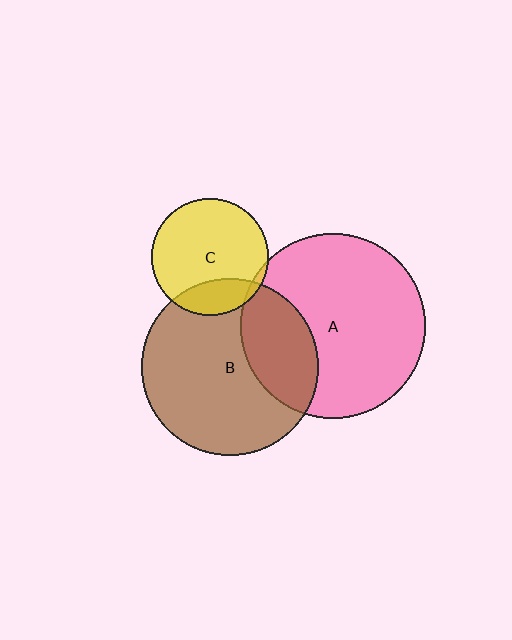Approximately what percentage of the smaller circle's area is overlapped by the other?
Approximately 5%.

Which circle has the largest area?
Circle A (pink).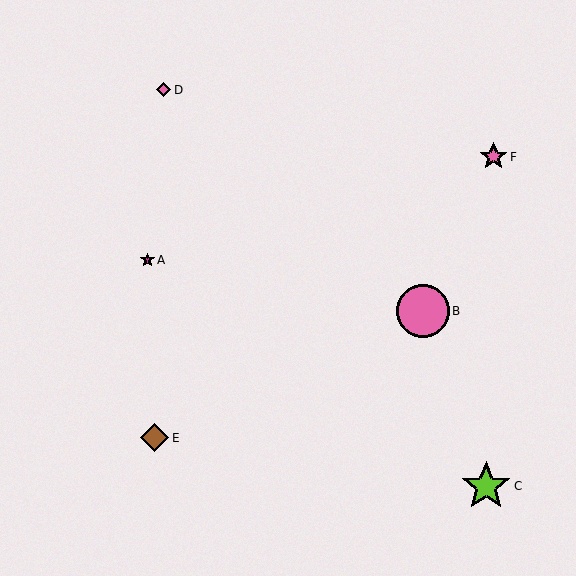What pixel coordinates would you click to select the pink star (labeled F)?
Click at (493, 157) to select the pink star F.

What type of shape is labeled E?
Shape E is a brown diamond.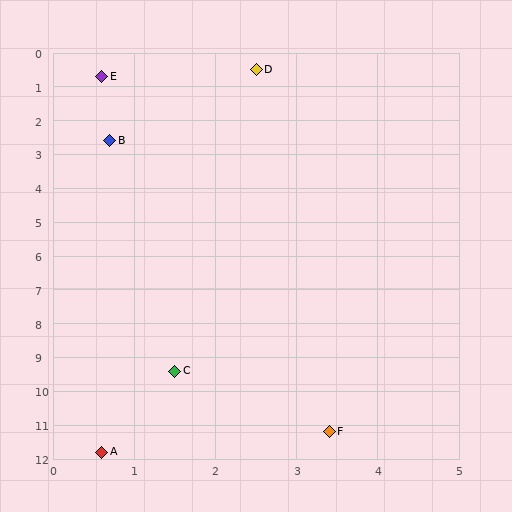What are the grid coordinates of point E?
Point E is at approximately (0.6, 0.7).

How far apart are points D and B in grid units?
Points D and B are about 2.8 grid units apart.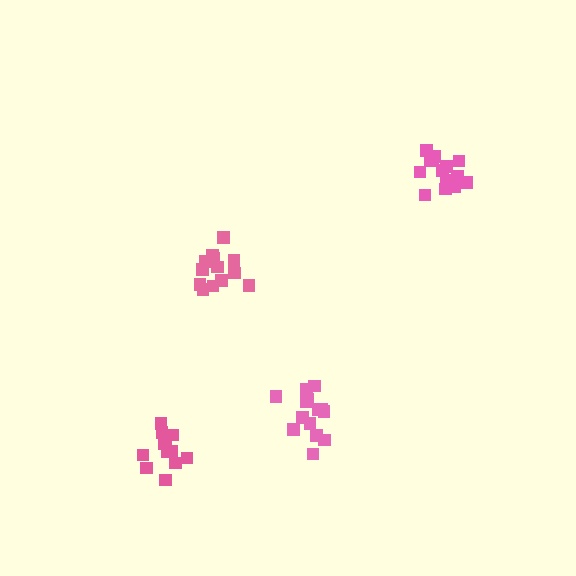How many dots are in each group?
Group 1: 14 dots, Group 2: 13 dots, Group 3: 13 dots, Group 4: 14 dots (54 total).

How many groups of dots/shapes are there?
There are 4 groups.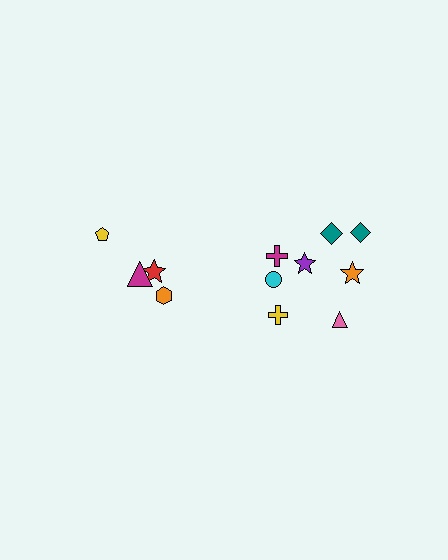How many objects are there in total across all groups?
There are 12 objects.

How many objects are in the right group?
There are 8 objects.